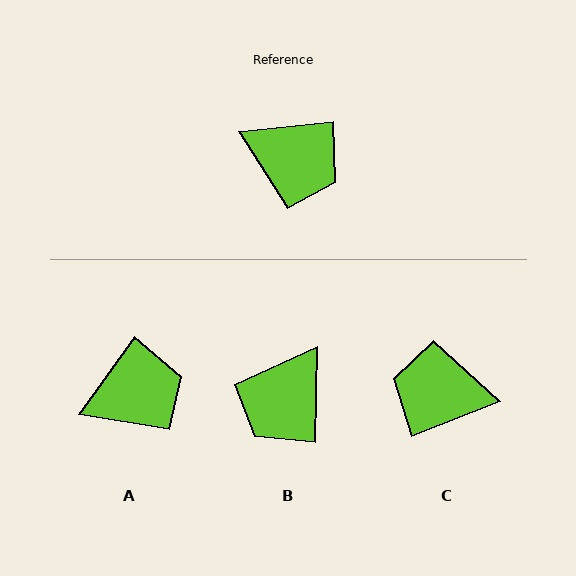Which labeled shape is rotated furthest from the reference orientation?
C, about 165 degrees away.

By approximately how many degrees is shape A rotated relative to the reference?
Approximately 48 degrees counter-clockwise.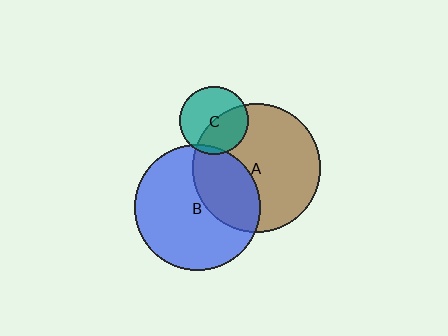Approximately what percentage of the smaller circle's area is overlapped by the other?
Approximately 45%.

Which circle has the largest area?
Circle A (brown).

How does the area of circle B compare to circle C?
Approximately 3.3 times.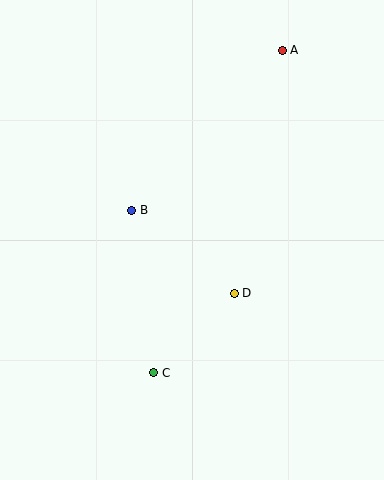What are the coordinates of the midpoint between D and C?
The midpoint between D and C is at (194, 333).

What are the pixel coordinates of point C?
Point C is at (154, 373).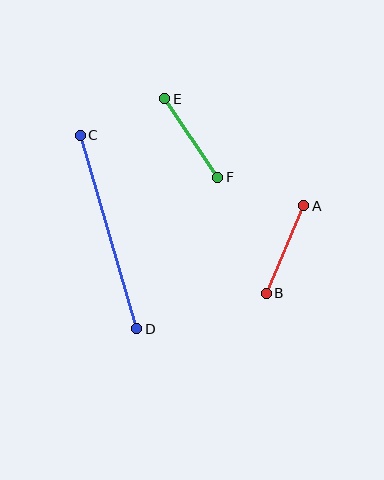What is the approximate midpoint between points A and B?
The midpoint is at approximately (285, 250) pixels.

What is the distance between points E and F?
The distance is approximately 95 pixels.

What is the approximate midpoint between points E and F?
The midpoint is at approximately (191, 138) pixels.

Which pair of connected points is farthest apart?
Points C and D are farthest apart.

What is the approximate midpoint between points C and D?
The midpoint is at approximately (108, 232) pixels.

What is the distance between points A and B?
The distance is approximately 95 pixels.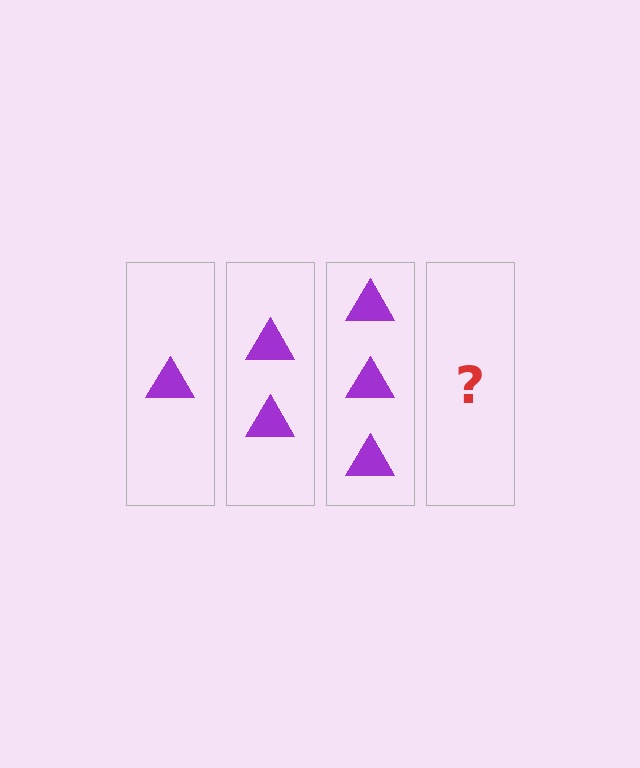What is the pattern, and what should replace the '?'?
The pattern is that each step adds one more triangle. The '?' should be 4 triangles.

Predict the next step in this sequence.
The next step is 4 triangles.